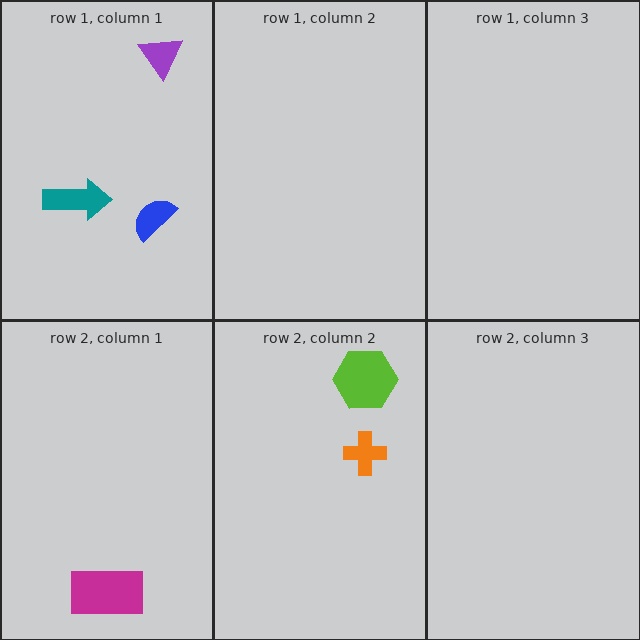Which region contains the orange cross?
The row 2, column 2 region.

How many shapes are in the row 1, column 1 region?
3.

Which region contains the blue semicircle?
The row 1, column 1 region.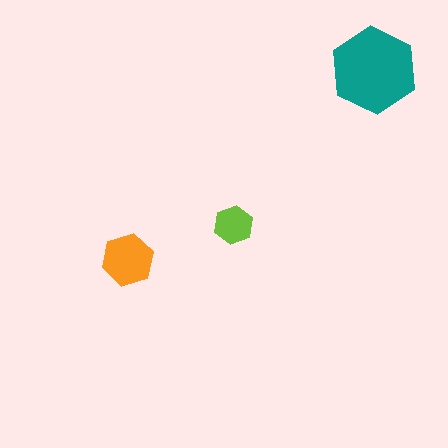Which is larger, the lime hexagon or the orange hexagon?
The orange one.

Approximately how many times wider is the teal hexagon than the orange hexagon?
About 1.5 times wider.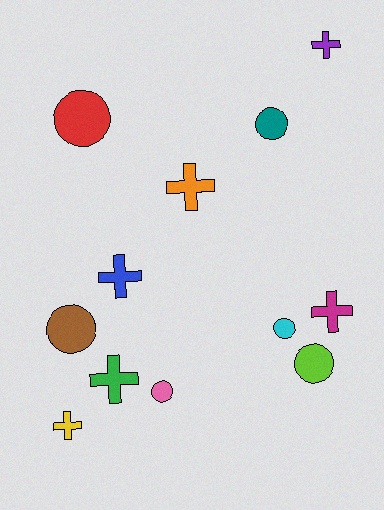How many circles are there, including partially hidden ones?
There are 6 circles.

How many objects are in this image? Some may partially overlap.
There are 12 objects.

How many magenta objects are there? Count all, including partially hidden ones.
There is 1 magenta object.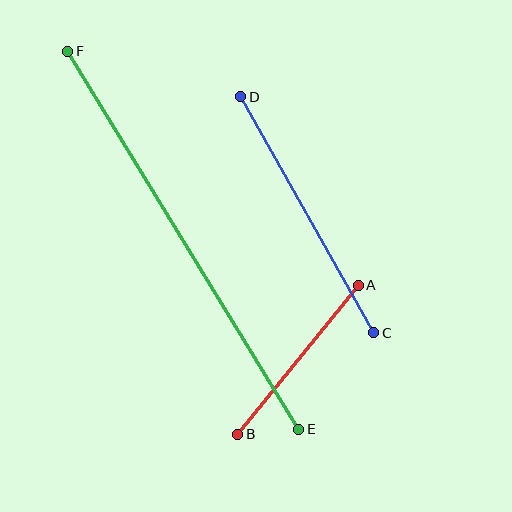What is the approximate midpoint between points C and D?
The midpoint is at approximately (307, 215) pixels.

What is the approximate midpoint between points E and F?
The midpoint is at approximately (183, 240) pixels.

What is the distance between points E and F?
The distance is approximately 443 pixels.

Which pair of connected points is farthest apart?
Points E and F are farthest apart.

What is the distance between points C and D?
The distance is approximately 271 pixels.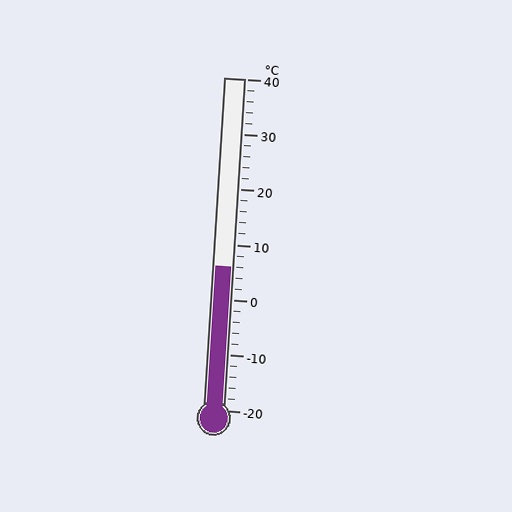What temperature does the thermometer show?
The thermometer shows approximately 6°C.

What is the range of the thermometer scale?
The thermometer scale ranges from -20°C to 40°C.